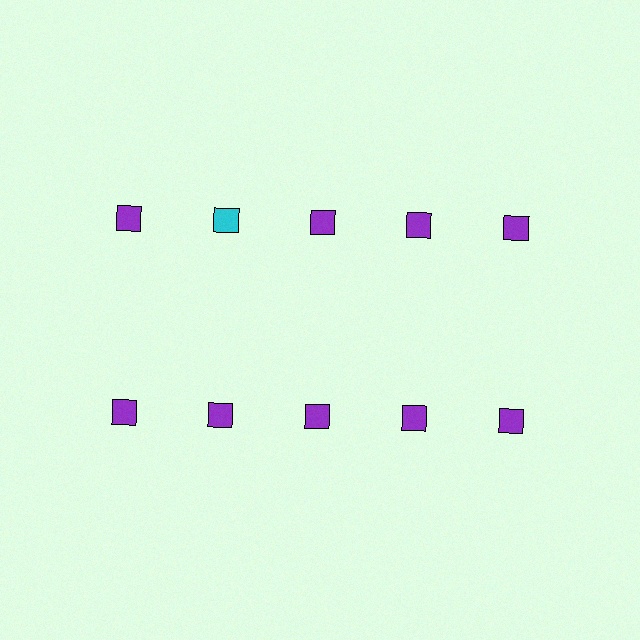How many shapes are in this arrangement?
There are 10 shapes arranged in a grid pattern.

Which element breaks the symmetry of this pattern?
The cyan square in the top row, second from left column breaks the symmetry. All other shapes are purple squares.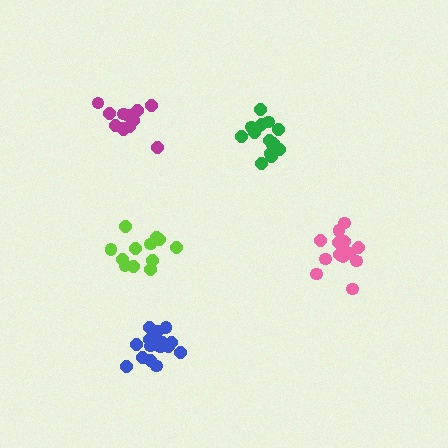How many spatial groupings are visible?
There are 5 spatial groupings.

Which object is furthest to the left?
The magenta cluster is leftmost.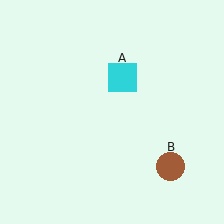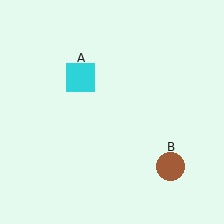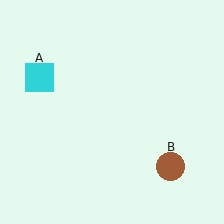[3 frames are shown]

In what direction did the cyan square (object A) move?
The cyan square (object A) moved left.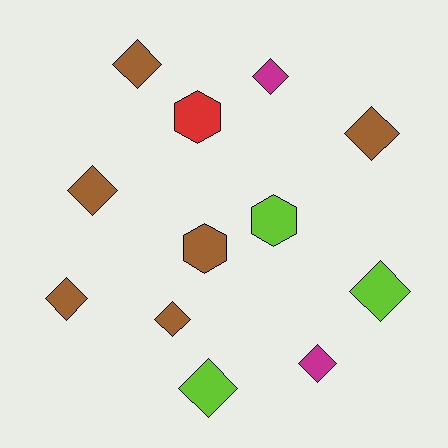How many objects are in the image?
There are 12 objects.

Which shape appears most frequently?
Diamond, with 9 objects.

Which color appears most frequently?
Brown, with 6 objects.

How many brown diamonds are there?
There are 5 brown diamonds.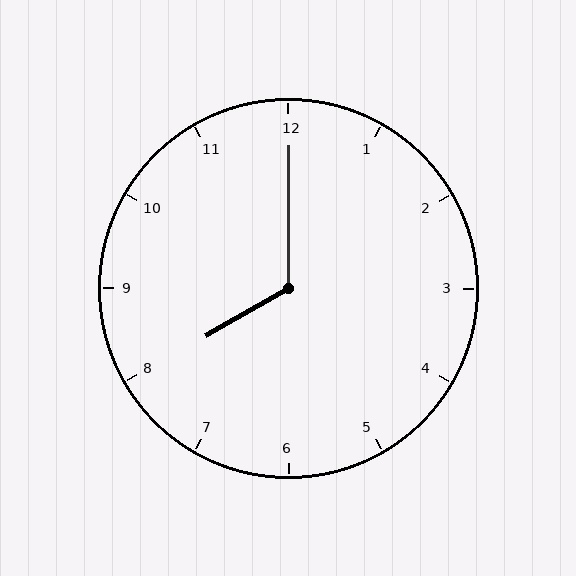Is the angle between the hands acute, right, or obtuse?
It is obtuse.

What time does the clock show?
8:00.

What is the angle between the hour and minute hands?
Approximately 120 degrees.